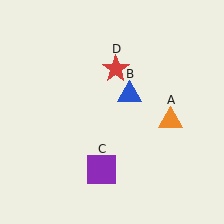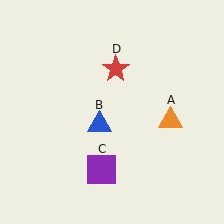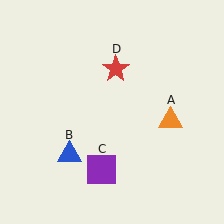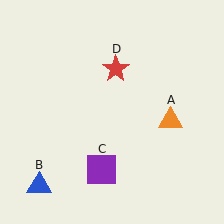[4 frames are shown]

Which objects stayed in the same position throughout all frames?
Orange triangle (object A) and purple square (object C) and red star (object D) remained stationary.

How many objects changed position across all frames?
1 object changed position: blue triangle (object B).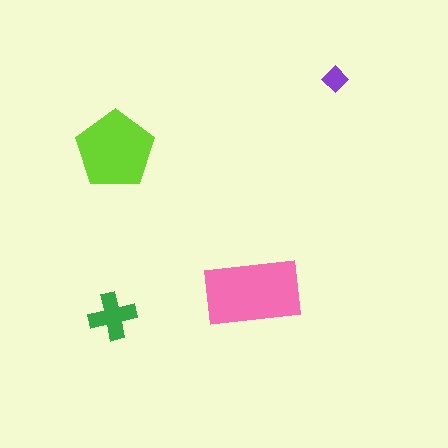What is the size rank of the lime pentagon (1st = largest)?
2nd.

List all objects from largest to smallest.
The pink rectangle, the lime pentagon, the green cross, the purple diamond.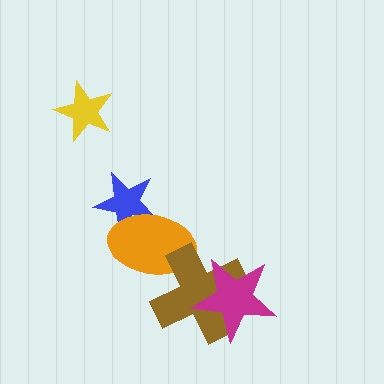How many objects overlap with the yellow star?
0 objects overlap with the yellow star.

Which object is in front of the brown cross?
The magenta star is in front of the brown cross.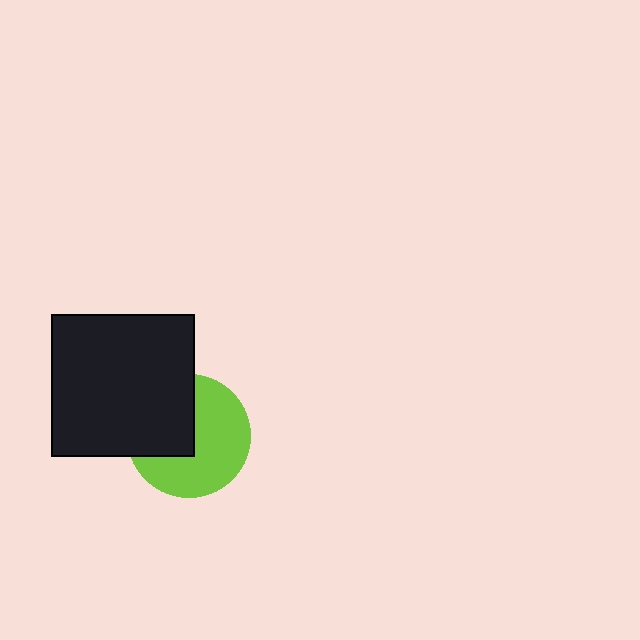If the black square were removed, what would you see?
You would see the complete lime circle.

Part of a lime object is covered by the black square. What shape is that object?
It is a circle.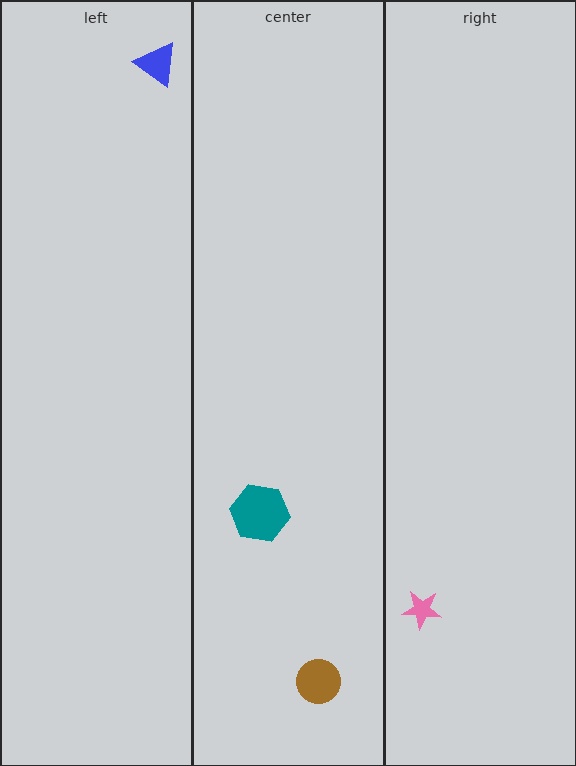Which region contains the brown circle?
The center region.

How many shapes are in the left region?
1.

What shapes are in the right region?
The pink star.